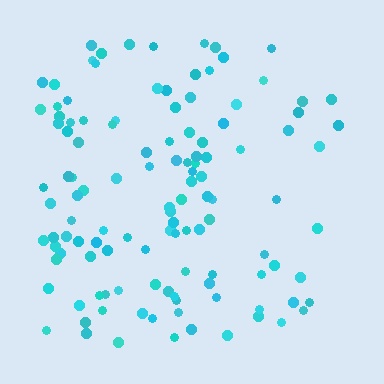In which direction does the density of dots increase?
From right to left, with the left side densest.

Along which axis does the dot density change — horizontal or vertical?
Horizontal.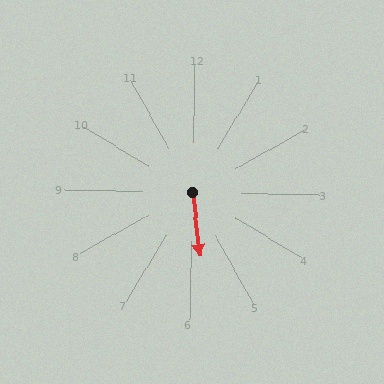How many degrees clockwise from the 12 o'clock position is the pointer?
Approximately 172 degrees.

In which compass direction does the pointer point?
South.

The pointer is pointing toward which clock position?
Roughly 6 o'clock.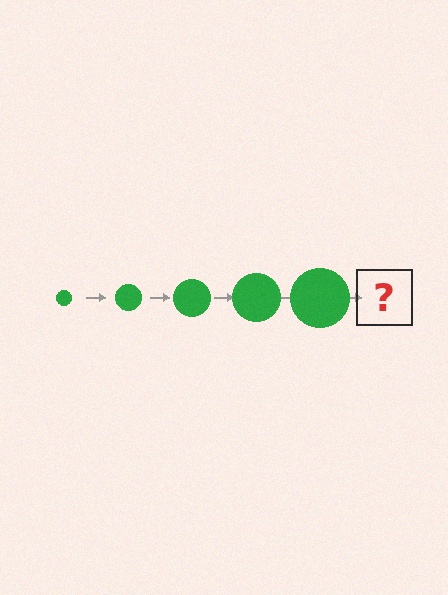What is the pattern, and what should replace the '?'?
The pattern is that the circle gets progressively larger each step. The '?' should be a green circle, larger than the previous one.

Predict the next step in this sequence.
The next step is a green circle, larger than the previous one.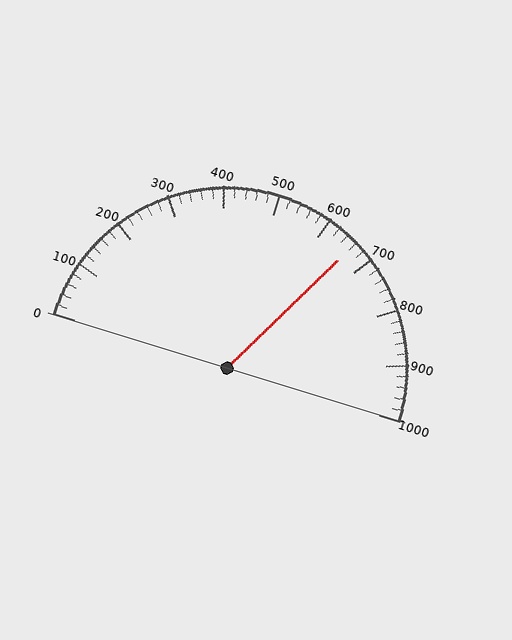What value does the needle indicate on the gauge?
The needle indicates approximately 660.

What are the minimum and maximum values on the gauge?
The gauge ranges from 0 to 1000.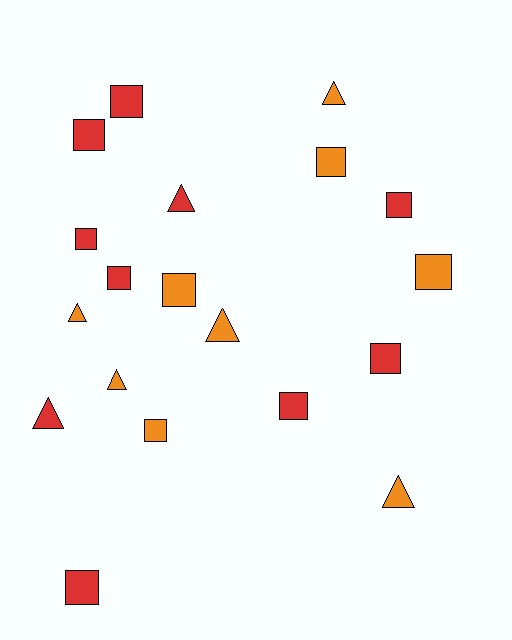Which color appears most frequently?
Red, with 10 objects.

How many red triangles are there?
There are 2 red triangles.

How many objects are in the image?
There are 19 objects.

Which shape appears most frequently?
Square, with 12 objects.